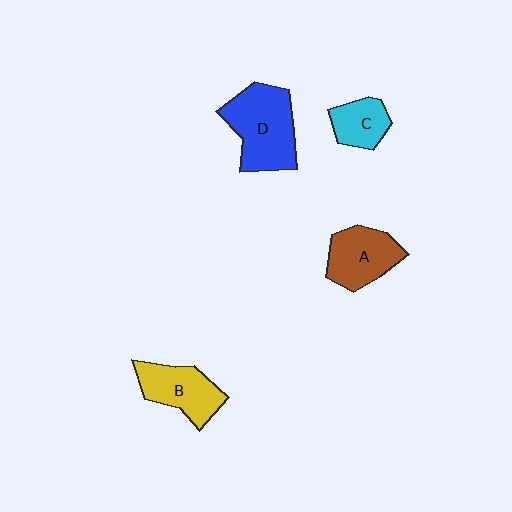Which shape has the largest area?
Shape D (blue).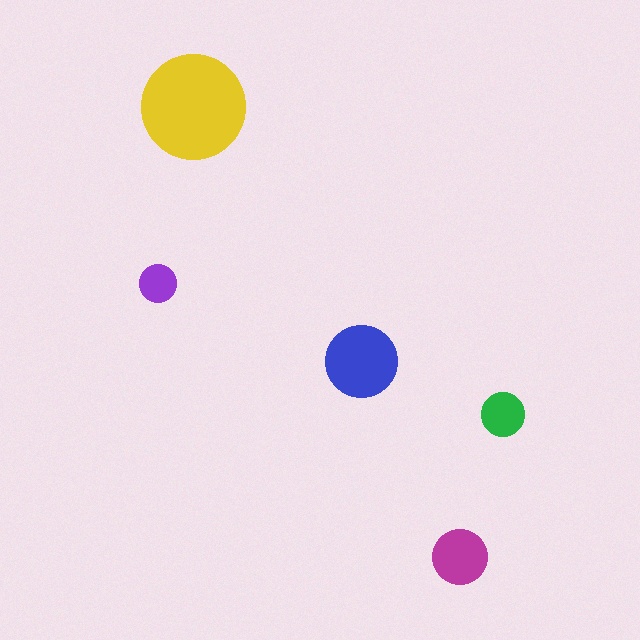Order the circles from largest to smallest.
the yellow one, the blue one, the magenta one, the green one, the purple one.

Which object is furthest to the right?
The green circle is rightmost.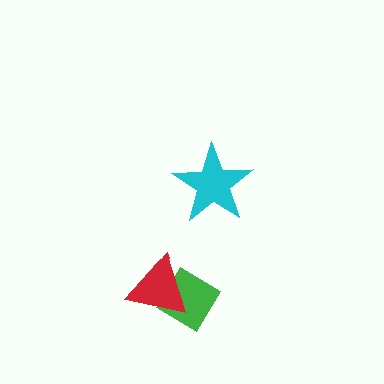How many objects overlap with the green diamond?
1 object overlaps with the green diamond.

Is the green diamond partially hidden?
Yes, it is partially covered by another shape.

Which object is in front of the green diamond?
The red triangle is in front of the green diamond.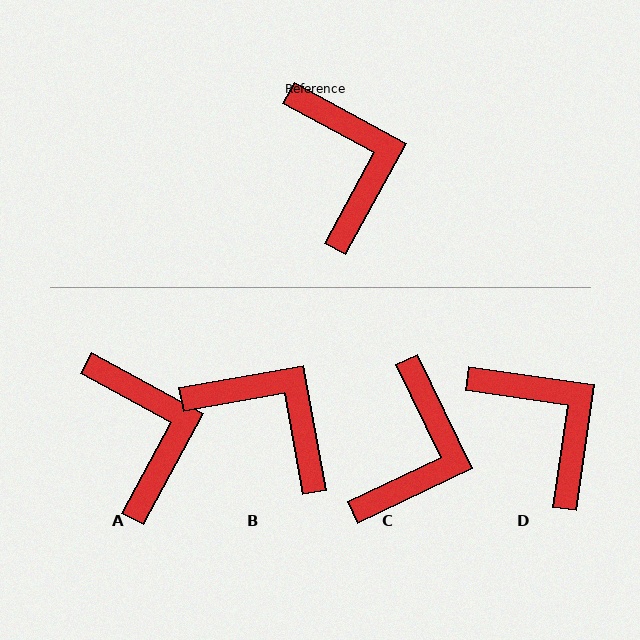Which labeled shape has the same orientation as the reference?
A.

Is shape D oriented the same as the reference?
No, it is off by about 20 degrees.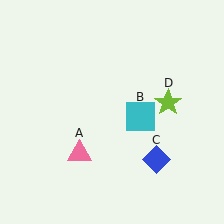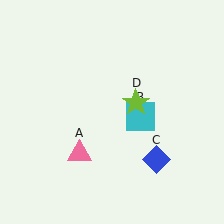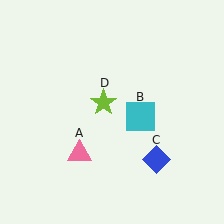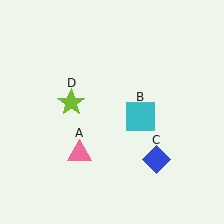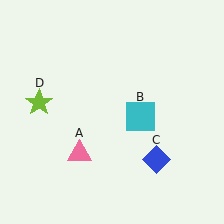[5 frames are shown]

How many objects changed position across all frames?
1 object changed position: lime star (object D).